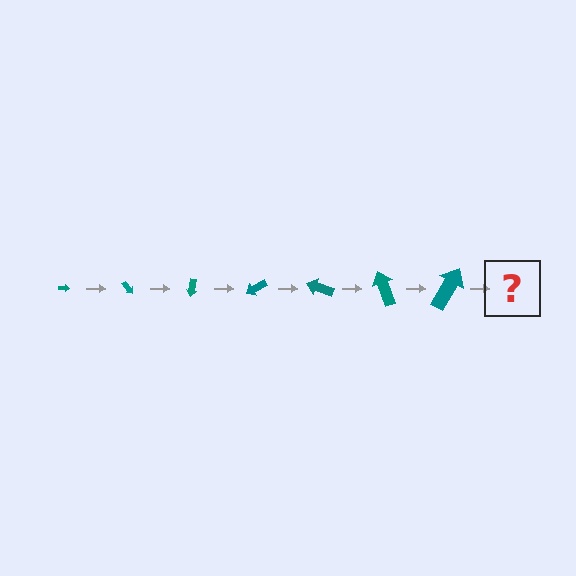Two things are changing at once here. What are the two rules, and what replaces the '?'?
The two rules are that the arrow grows larger each step and it rotates 50 degrees each step. The '?' should be an arrow, larger than the previous one and rotated 350 degrees from the start.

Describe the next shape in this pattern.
It should be an arrow, larger than the previous one and rotated 350 degrees from the start.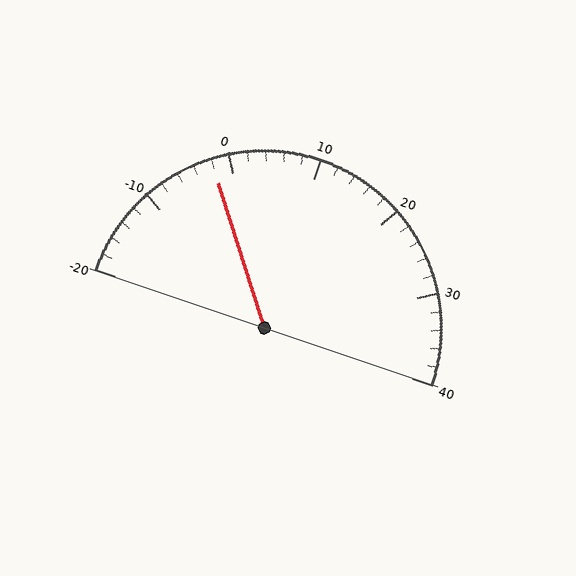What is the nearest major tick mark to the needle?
The nearest major tick mark is 0.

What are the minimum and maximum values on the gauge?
The gauge ranges from -20 to 40.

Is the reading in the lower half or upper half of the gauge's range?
The reading is in the lower half of the range (-20 to 40).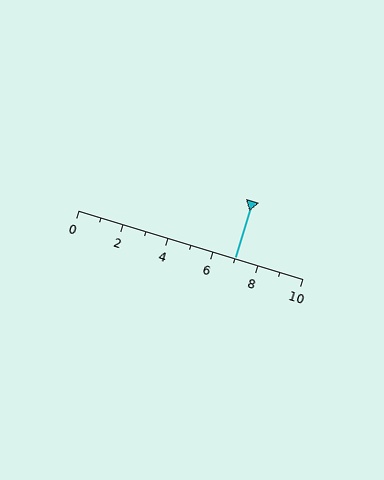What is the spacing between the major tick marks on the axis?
The major ticks are spaced 2 apart.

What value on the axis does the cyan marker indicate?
The marker indicates approximately 7.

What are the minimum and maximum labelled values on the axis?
The axis runs from 0 to 10.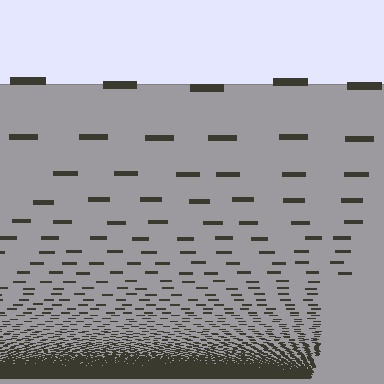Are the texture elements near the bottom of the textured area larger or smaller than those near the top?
Smaller. The gradient is inverted — elements near the bottom are smaller and denser.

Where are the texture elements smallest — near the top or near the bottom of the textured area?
Near the bottom.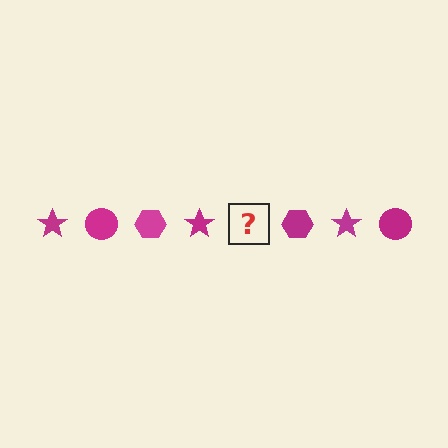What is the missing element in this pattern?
The missing element is a magenta circle.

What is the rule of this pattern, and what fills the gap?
The rule is that the pattern cycles through star, circle, hexagon shapes in magenta. The gap should be filled with a magenta circle.